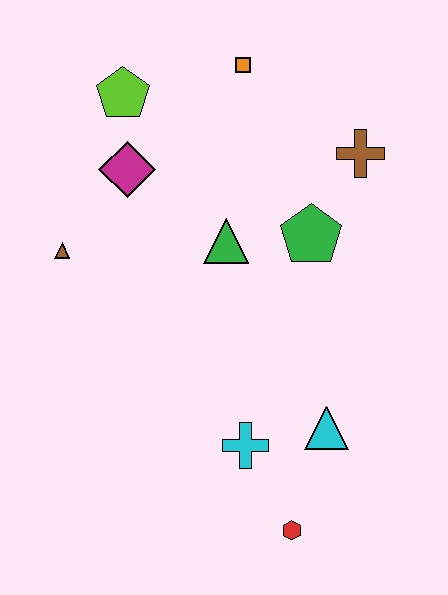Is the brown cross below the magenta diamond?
No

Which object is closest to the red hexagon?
The cyan cross is closest to the red hexagon.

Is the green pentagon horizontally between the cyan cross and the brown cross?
Yes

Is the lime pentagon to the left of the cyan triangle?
Yes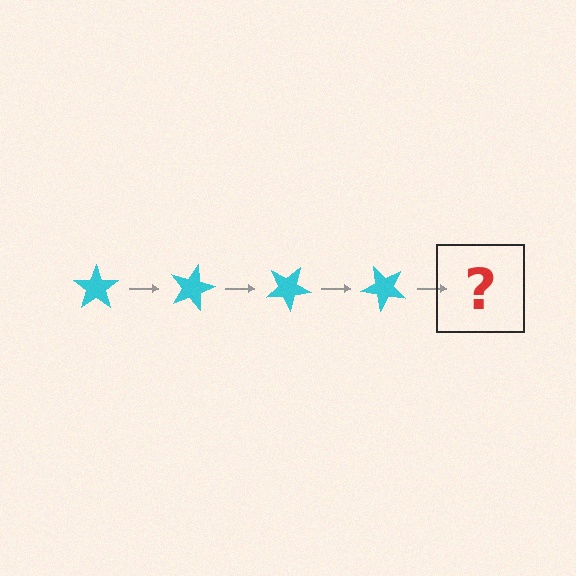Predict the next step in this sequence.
The next step is a cyan star rotated 60 degrees.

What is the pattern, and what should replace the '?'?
The pattern is that the star rotates 15 degrees each step. The '?' should be a cyan star rotated 60 degrees.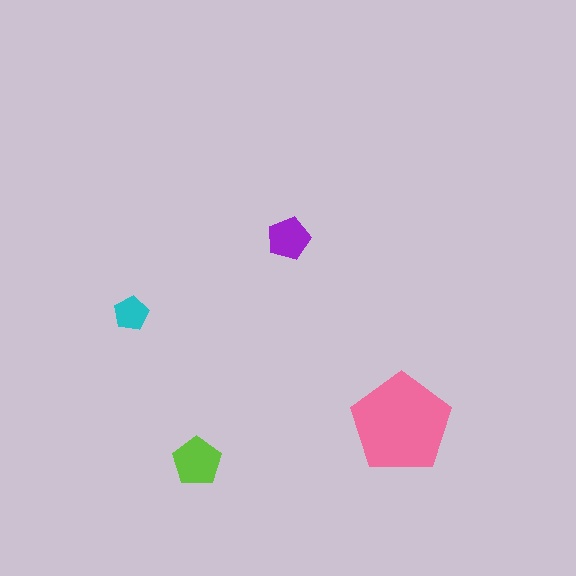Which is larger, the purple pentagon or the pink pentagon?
The pink one.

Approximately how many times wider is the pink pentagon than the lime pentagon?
About 2 times wider.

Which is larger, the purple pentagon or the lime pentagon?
The lime one.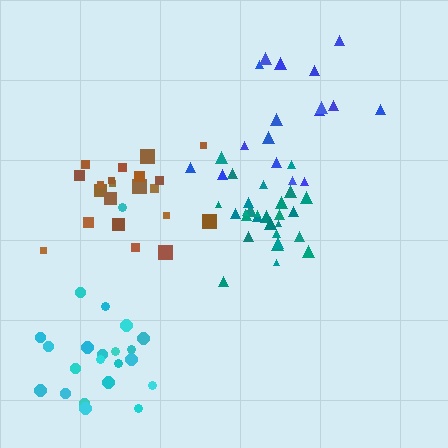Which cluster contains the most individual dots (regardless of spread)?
Teal (29).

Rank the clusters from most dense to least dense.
teal, brown, cyan, blue.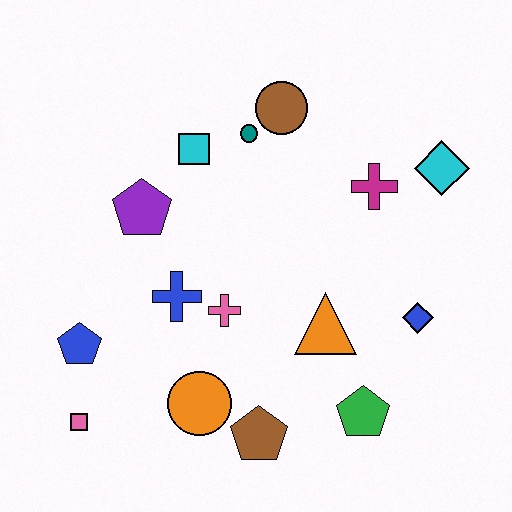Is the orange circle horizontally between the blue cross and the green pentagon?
Yes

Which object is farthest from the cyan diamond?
The pink square is farthest from the cyan diamond.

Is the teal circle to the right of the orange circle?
Yes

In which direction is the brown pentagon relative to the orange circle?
The brown pentagon is to the right of the orange circle.